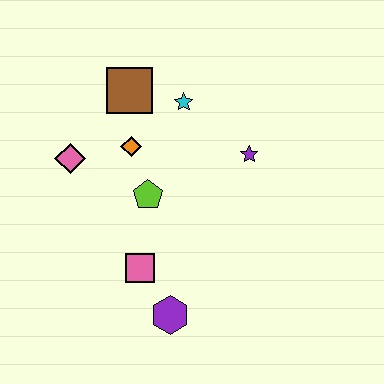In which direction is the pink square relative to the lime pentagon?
The pink square is below the lime pentagon.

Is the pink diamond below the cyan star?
Yes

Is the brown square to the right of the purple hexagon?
No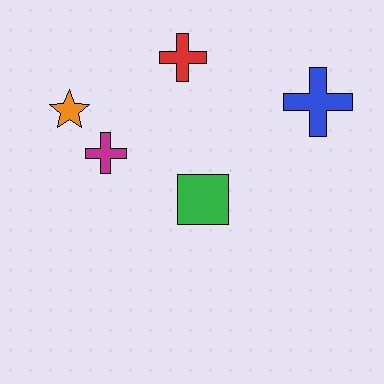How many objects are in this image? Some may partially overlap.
There are 5 objects.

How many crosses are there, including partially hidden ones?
There are 3 crosses.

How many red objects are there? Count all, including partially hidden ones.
There is 1 red object.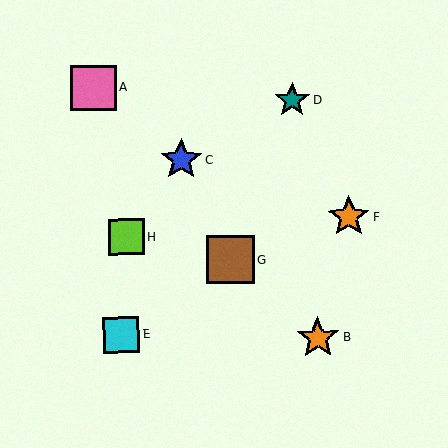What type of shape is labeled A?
Shape A is a pink square.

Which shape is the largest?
The brown square (labeled G) is the largest.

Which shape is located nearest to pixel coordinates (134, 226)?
The lime square (labeled H) at (126, 237) is nearest to that location.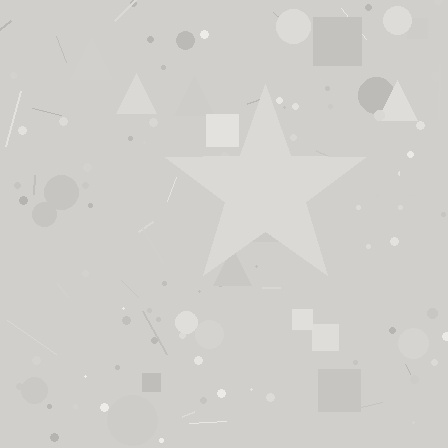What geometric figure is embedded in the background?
A star is embedded in the background.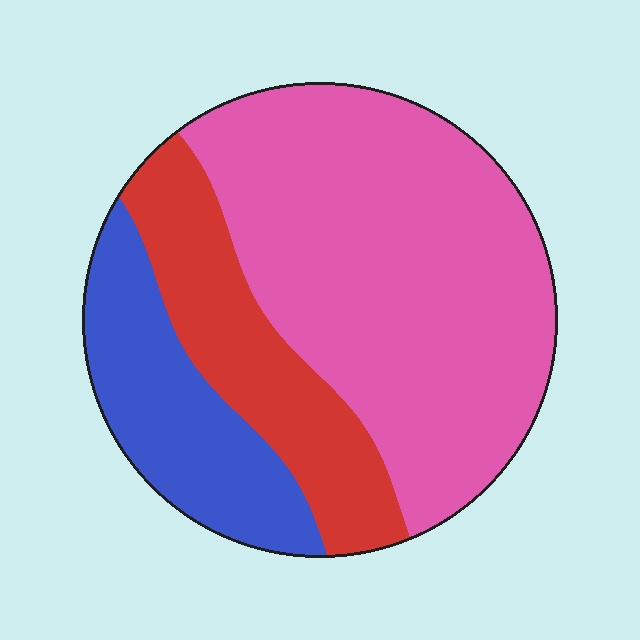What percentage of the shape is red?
Red takes up between a sixth and a third of the shape.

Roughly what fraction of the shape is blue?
Blue takes up about one fifth (1/5) of the shape.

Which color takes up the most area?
Pink, at roughly 60%.